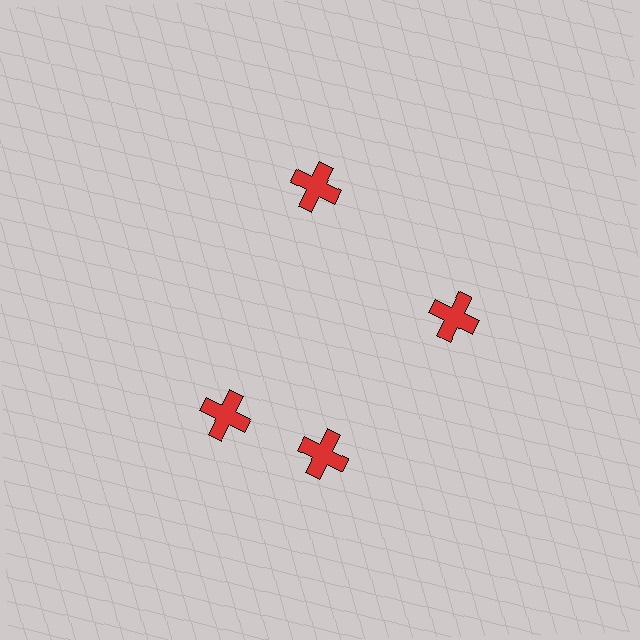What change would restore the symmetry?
The symmetry would be restored by rotating it back into even spacing with its neighbors so that all 4 crosses sit at equal angles and equal distance from the center.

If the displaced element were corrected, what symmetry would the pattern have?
It would have 4-fold rotational symmetry — the pattern would map onto itself every 90 degrees.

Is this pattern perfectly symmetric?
No. The 4 red crosses are arranged in a ring, but one element near the 9 o'clock position is rotated out of alignment along the ring, breaking the 4-fold rotational symmetry.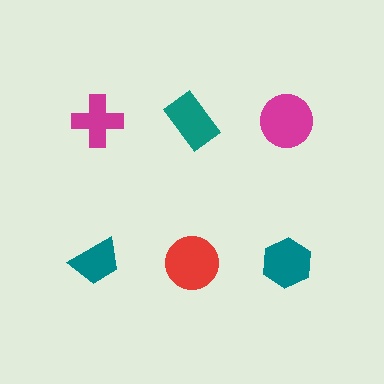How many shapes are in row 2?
3 shapes.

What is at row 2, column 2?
A red circle.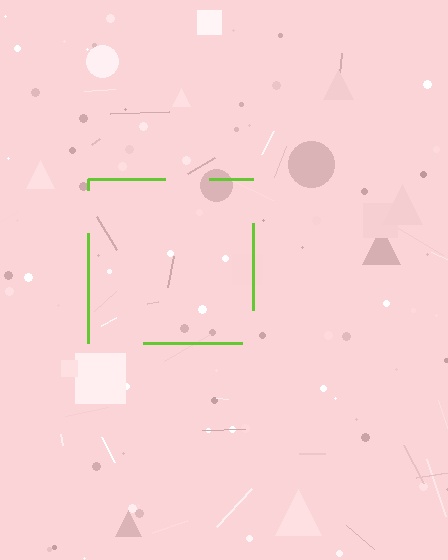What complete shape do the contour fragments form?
The contour fragments form a square.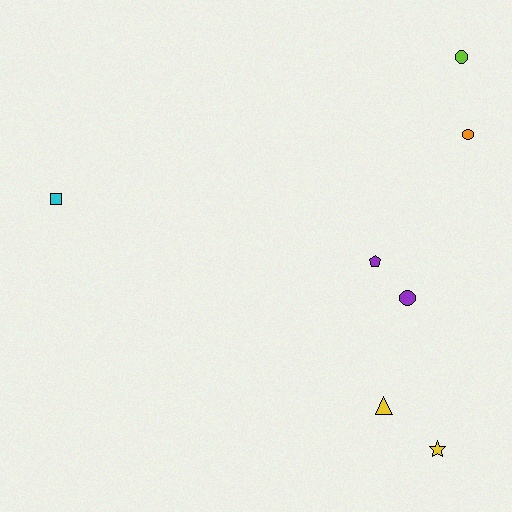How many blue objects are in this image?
There are no blue objects.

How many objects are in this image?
There are 7 objects.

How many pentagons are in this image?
There is 1 pentagon.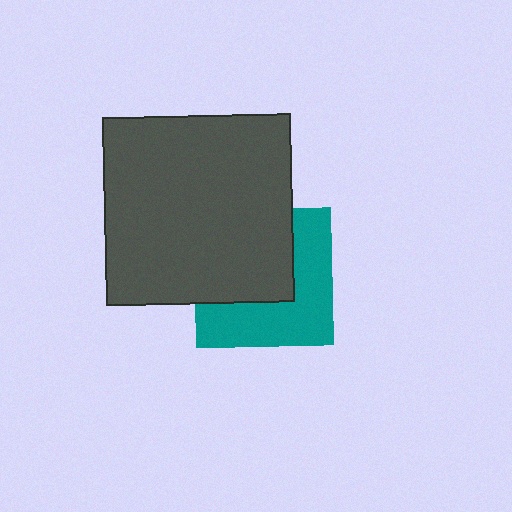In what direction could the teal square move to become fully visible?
The teal square could move toward the lower-right. That would shift it out from behind the dark gray square entirely.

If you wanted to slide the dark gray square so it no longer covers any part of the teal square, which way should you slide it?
Slide it toward the upper-left — that is the most direct way to separate the two shapes.